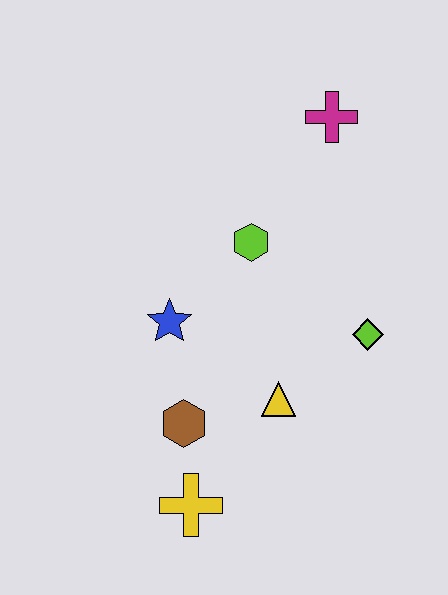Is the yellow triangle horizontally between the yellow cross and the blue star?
No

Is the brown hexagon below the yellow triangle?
Yes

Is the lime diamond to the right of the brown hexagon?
Yes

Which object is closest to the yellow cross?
The brown hexagon is closest to the yellow cross.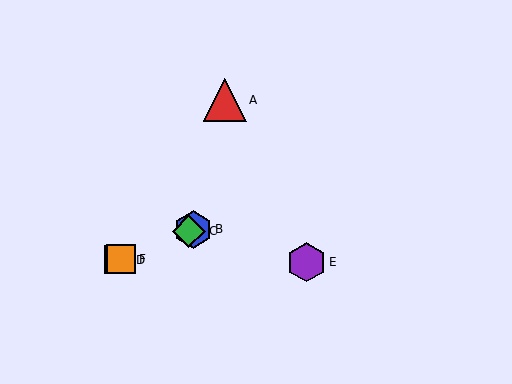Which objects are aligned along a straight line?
Objects B, C, D, F are aligned along a straight line.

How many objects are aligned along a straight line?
4 objects (B, C, D, F) are aligned along a straight line.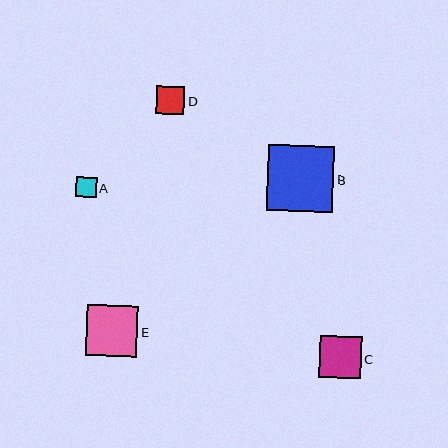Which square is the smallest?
Square A is the smallest with a size of approximately 21 pixels.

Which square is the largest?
Square B is the largest with a size of approximately 66 pixels.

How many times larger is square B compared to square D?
Square B is approximately 2.3 times the size of square D.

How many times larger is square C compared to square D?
Square C is approximately 1.5 times the size of square D.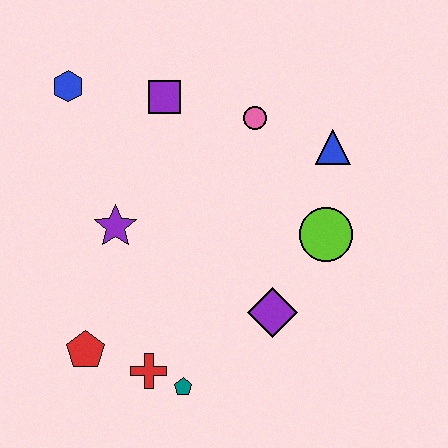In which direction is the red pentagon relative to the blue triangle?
The red pentagon is to the left of the blue triangle.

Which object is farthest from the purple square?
The teal pentagon is farthest from the purple square.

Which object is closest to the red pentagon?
The red cross is closest to the red pentagon.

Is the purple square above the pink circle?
Yes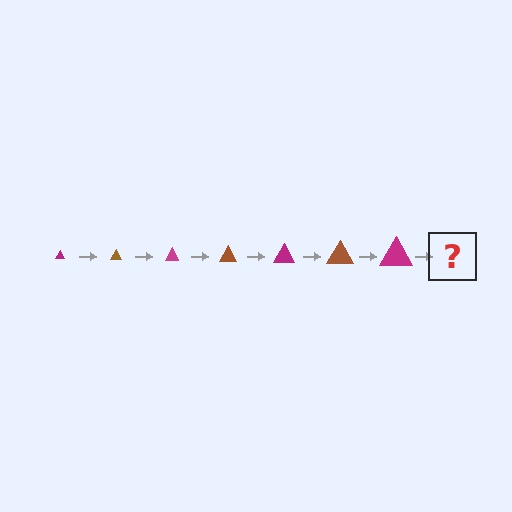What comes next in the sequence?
The next element should be a brown triangle, larger than the previous one.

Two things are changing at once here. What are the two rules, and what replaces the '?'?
The two rules are that the triangle grows larger each step and the color cycles through magenta and brown. The '?' should be a brown triangle, larger than the previous one.